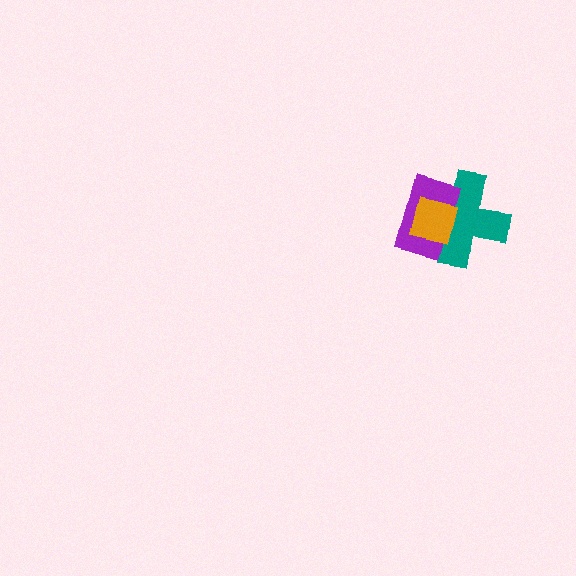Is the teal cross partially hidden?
Yes, it is partially covered by another shape.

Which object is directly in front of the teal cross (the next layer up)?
The purple rectangle is directly in front of the teal cross.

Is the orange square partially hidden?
No, no other shape covers it.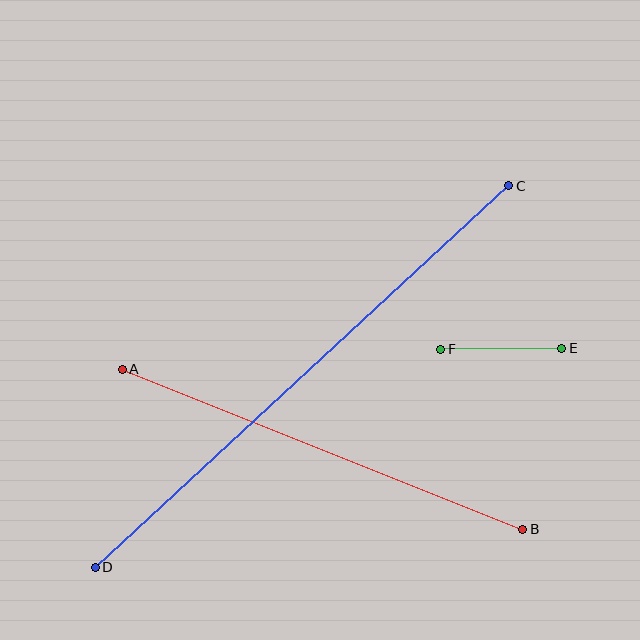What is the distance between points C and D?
The distance is approximately 562 pixels.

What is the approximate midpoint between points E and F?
The midpoint is at approximately (501, 349) pixels.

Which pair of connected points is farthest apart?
Points C and D are farthest apart.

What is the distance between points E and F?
The distance is approximately 121 pixels.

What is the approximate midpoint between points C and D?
The midpoint is at approximately (302, 376) pixels.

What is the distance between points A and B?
The distance is approximately 431 pixels.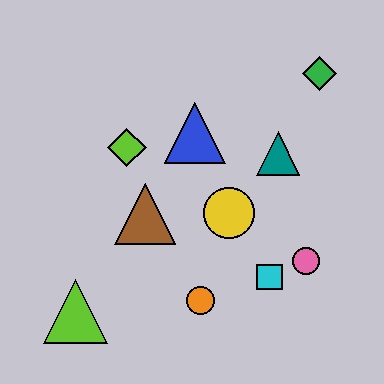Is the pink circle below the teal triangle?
Yes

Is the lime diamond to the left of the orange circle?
Yes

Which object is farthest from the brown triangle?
The green diamond is farthest from the brown triangle.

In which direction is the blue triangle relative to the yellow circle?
The blue triangle is above the yellow circle.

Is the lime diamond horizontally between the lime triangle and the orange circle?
Yes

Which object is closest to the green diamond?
The teal triangle is closest to the green diamond.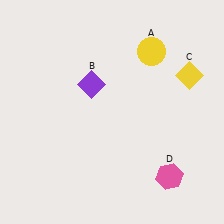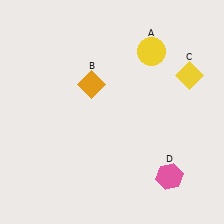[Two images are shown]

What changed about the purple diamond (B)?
In Image 1, B is purple. In Image 2, it changed to orange.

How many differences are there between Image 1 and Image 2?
There is 1 difference between the two images.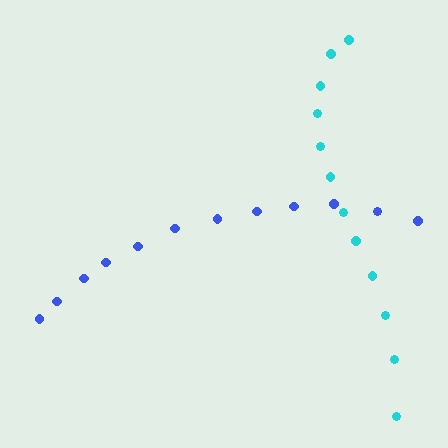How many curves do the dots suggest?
There are 2 distinct paths.